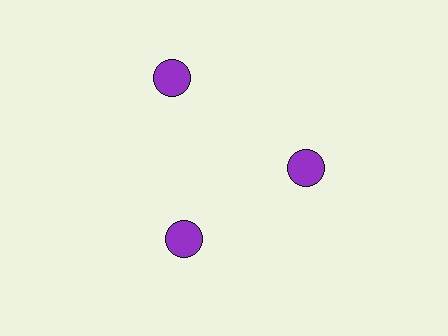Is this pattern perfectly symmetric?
No. The 3 purple circles are arranged in a ring, but one element near the 11 o'clock position is pushed outward from the center, breaking the 3-fold rotational symmetry.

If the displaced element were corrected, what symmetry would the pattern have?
It would have 3-fold rotational symmetry — the pattern would map onto itself every 120 degrees.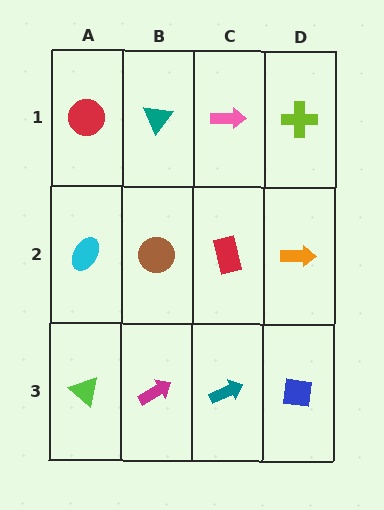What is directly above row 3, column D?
An orange arrow.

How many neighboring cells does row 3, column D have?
2.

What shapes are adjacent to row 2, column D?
A lime cross (row 1, column D), a blue square (row 3, column D), a red rectangle (row 2, column C).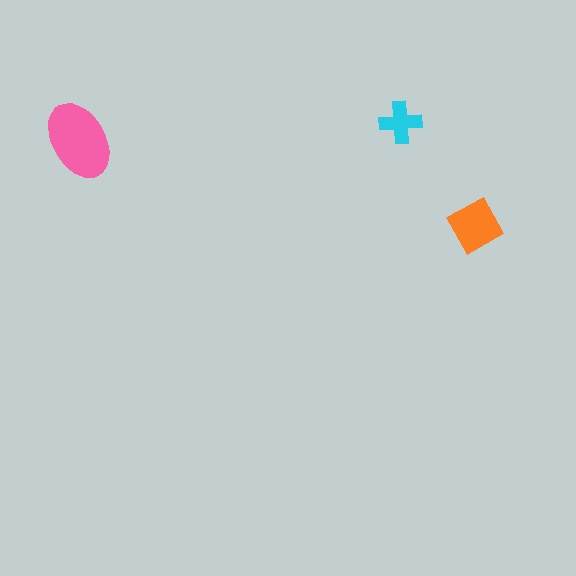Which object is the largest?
The pink ellipse.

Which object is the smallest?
The cyan cross.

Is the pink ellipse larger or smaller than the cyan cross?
Larger.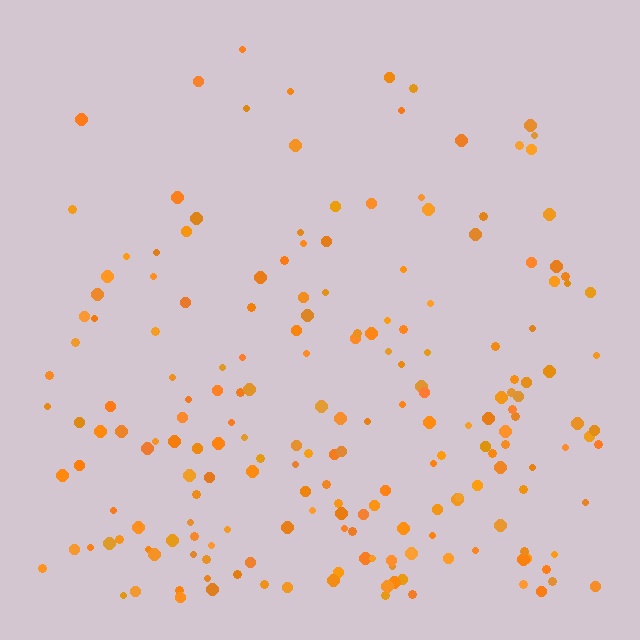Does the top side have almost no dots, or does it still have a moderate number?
Still a moderate number, just noticeably fewer than the bottom.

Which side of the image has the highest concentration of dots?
The bottom.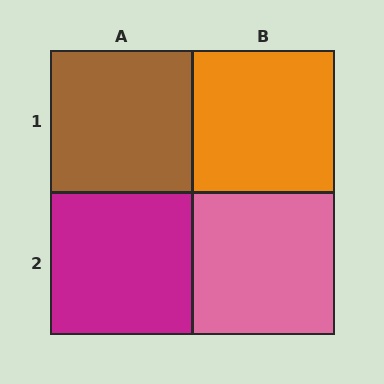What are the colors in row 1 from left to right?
Brown, orange.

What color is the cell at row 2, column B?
Pink.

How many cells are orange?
1 cell is orange.